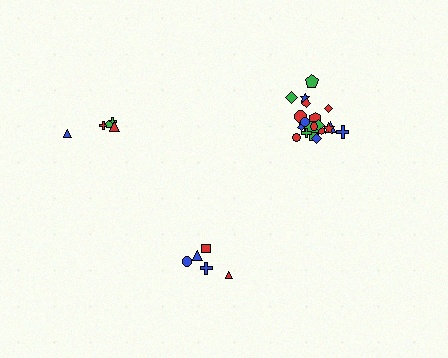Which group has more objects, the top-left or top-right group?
The top-right group.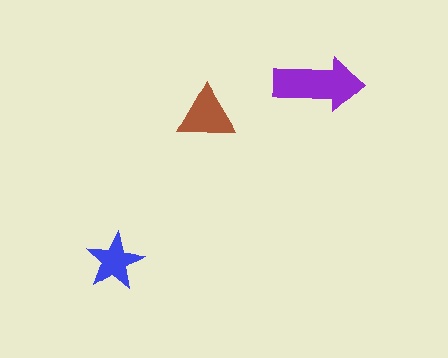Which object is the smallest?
The blue star.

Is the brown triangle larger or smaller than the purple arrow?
Smaller.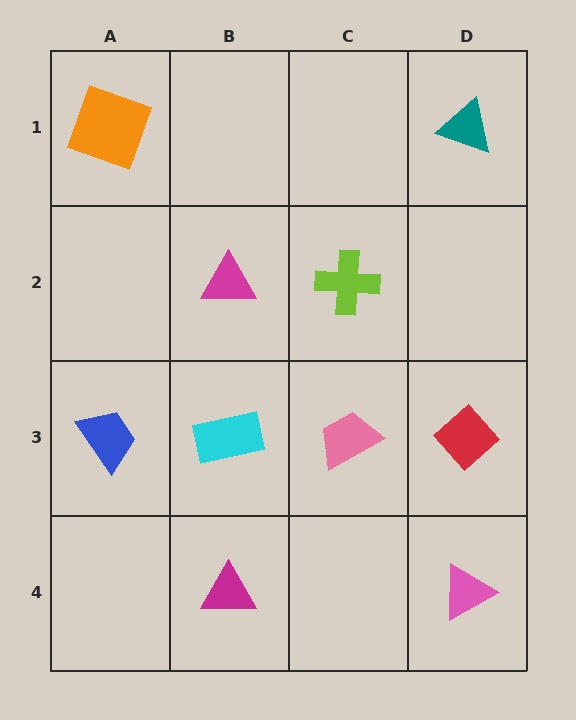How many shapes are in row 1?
2 shapes.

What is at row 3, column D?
A red diamond.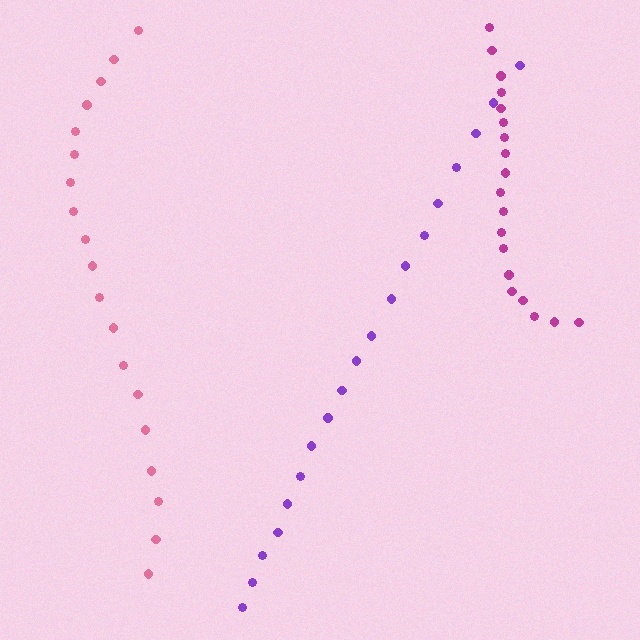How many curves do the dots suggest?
There are 3 distinct paths.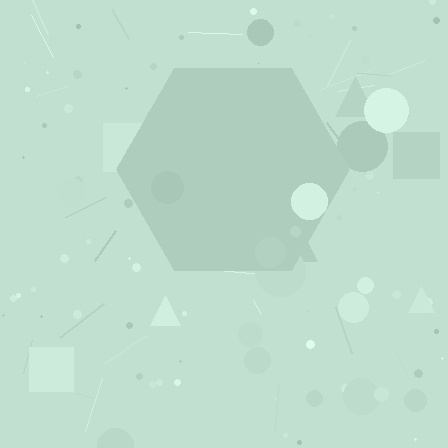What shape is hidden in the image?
A hexagon is hidden in the image.